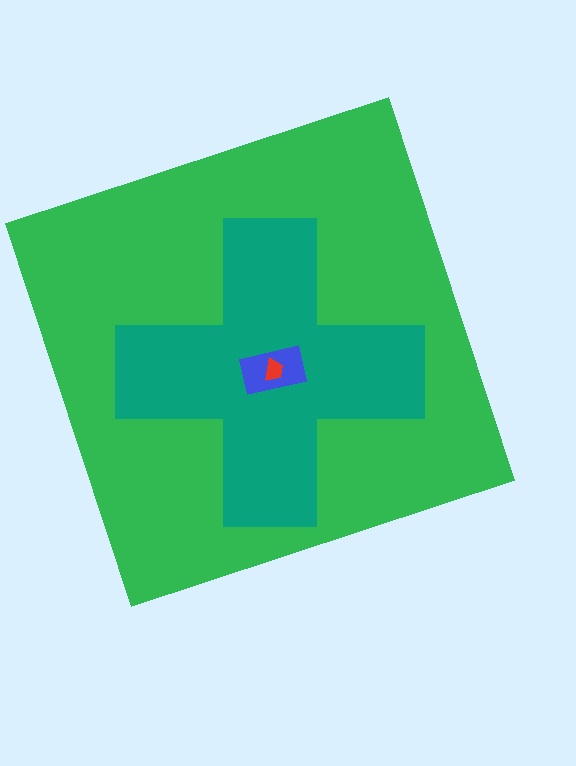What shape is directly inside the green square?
The teal cross.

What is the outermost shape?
The green square.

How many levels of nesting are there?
4.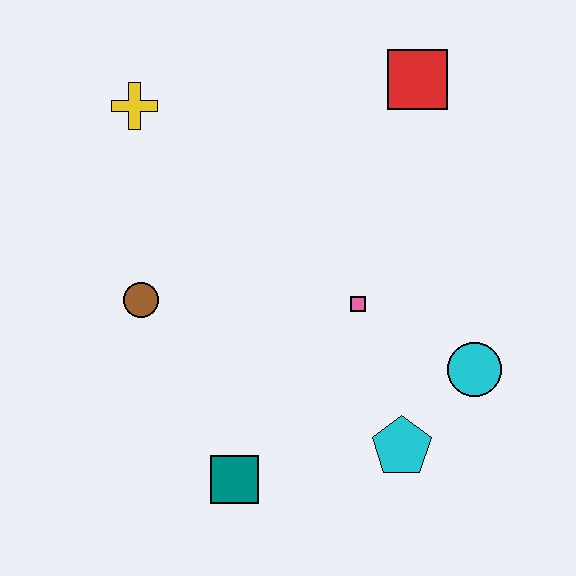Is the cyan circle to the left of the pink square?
No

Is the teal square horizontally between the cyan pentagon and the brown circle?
Yes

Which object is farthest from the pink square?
The yellow cross is farthest from the pink square.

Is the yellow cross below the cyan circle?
No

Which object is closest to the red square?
The pink square is closest to the red square.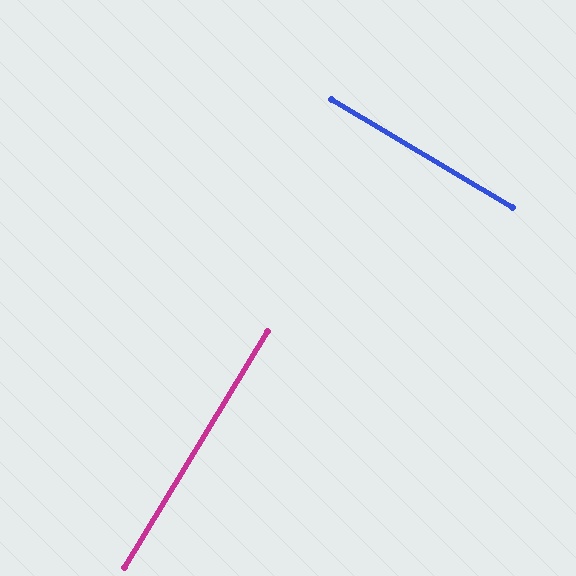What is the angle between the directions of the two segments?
Approximately 90 degrees.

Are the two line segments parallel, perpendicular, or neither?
Perpendicular — they meet at approximately 90°.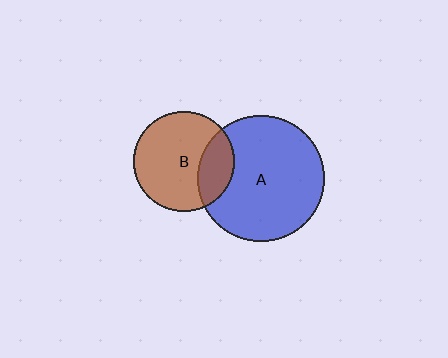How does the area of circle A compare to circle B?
Approximately 1.6 times.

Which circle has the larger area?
Circle A (blue).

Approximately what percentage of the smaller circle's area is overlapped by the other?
Approximately 25%.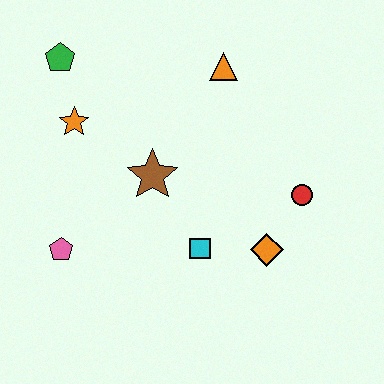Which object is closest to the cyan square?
The orange diamond is closest to the cyan square.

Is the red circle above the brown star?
No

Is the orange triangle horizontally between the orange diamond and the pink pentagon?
Yes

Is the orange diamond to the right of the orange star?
Yes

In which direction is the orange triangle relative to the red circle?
The orange triangle is above the red circle.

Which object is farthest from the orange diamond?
The green pentagon is farthest from the orange diamond.